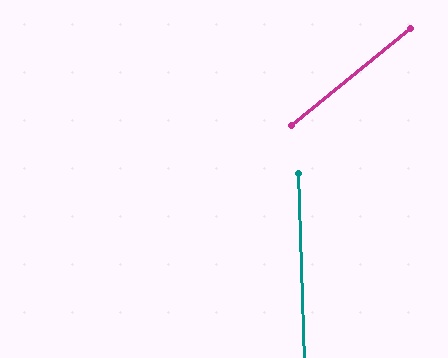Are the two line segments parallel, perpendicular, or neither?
Neither parallel nor perpendicular — they differ by about 53°.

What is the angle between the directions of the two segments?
Approximately 53 degrees.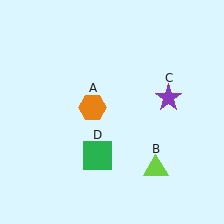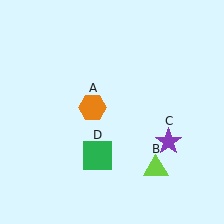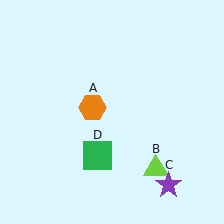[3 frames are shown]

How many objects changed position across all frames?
1 object changed position: purple star (object C).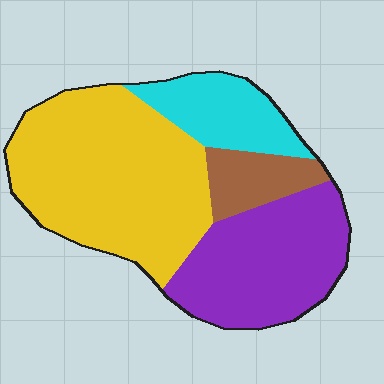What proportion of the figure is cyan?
Cyan takes up about one sixth (1/6) of the figure.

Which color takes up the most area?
Yellow, at roughly 45%.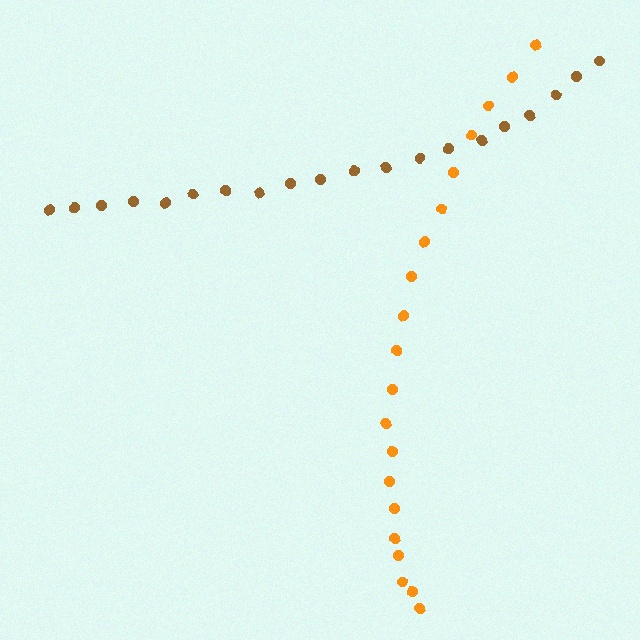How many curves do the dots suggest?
There are 2 distinct paths.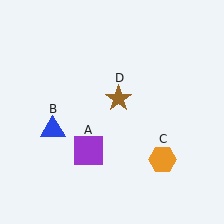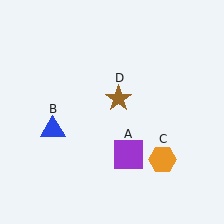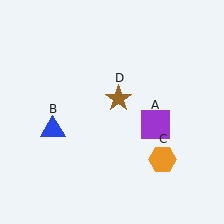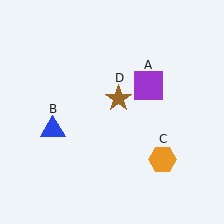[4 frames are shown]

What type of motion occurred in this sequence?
The purple square (object A) rotated counterclockwise around the center of the scene.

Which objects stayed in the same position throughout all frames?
Blue triangle (object B) and orange hexagon (object C) and brown star (object D) remained stationary.